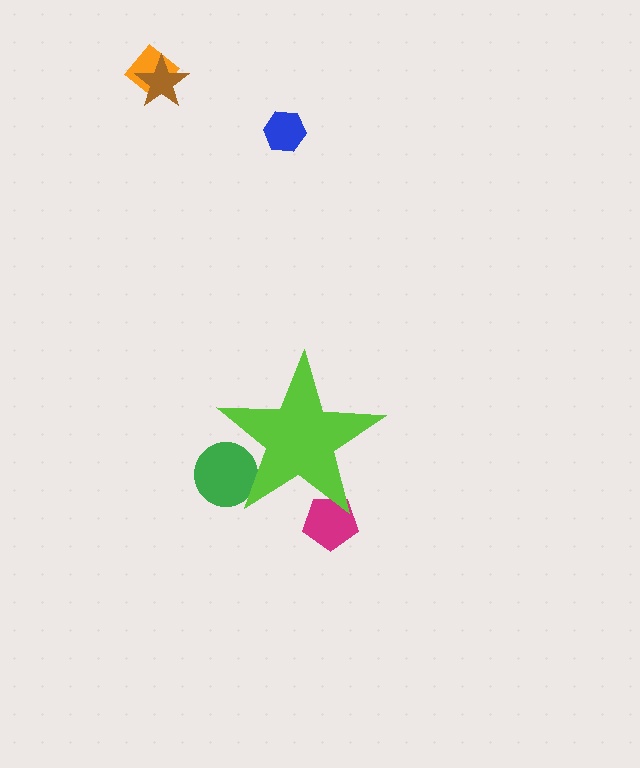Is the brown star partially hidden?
No, the brown star is fully visible.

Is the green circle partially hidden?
Yes, the green circle is partially hidden behind the lime star.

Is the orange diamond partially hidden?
No, the orange diamond is fully visible.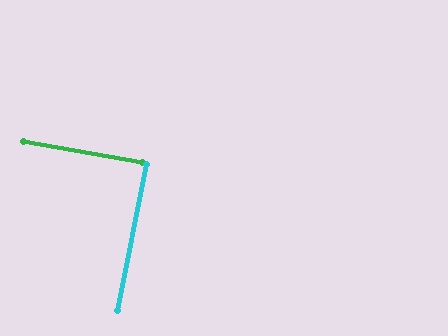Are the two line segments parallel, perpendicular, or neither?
Perpendicular — they meet at approximately 89°.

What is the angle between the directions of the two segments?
Approximately 89 degrees.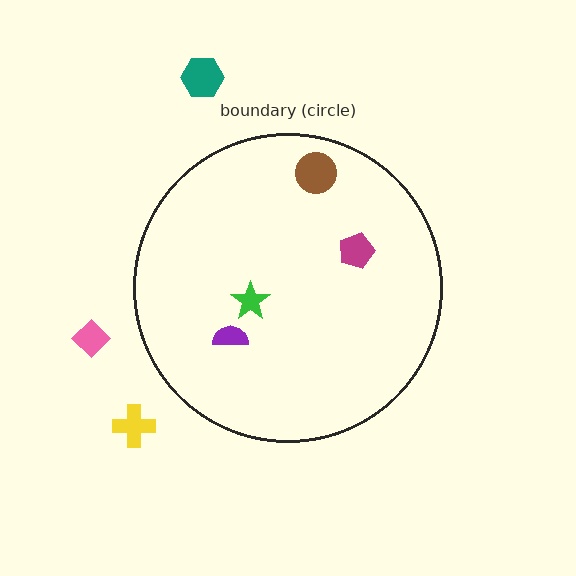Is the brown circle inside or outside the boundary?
Inside.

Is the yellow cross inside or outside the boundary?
Outside.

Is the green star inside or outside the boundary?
Inside.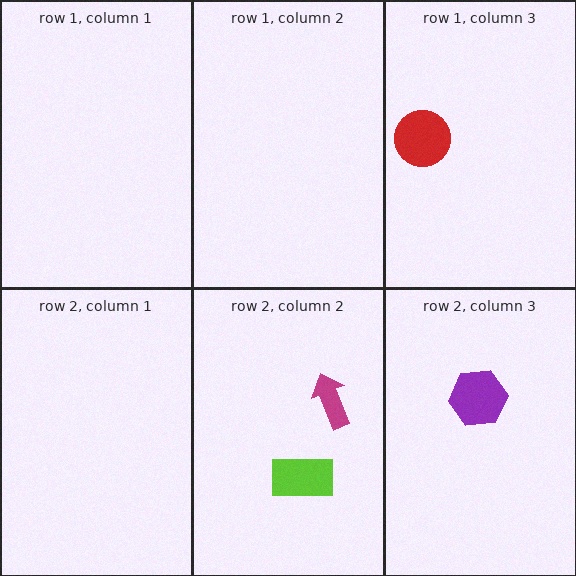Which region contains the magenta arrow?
The row 2, column 2 region.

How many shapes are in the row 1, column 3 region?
1.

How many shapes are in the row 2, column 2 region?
2.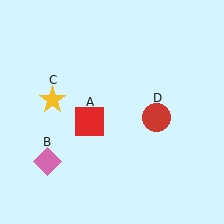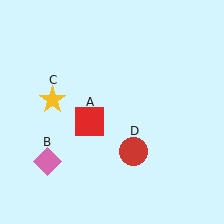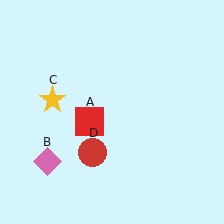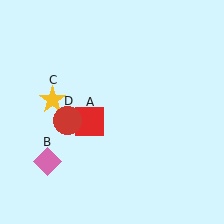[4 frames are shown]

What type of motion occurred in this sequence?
The red circle (object D) rotated clockwise around the center of the scene.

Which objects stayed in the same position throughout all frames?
Red square (object A) and pink diamond (object B) and yellow star (object C) remained stationary.